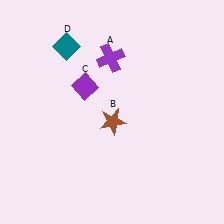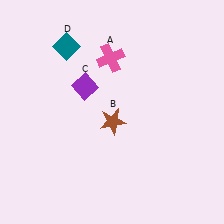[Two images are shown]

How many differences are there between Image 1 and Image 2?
There is 1 difference between the two images.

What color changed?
The cross (A) changed from purple in Image 1 to pink in Image 2.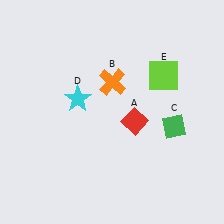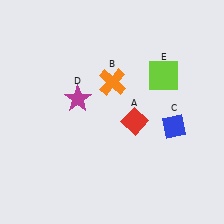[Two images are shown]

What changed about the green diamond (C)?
In Image 1, C is green. In Image 2, it changed to blue.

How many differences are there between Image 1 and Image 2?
There are 2 differences between the two images.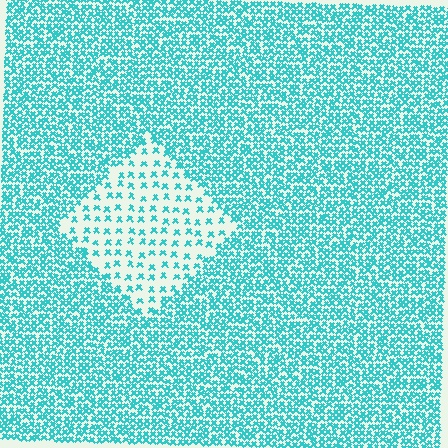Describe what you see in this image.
The image contains small cyan elements arranged at two different densities. A diamond-shaped region is visible where the elements are less densely packed than the surrounding area.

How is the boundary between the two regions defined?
The boundary is defined by a change in element density (approximately 2.8x ratio). All elements are the same color, size, and shape.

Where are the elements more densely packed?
The elements are more densely packed outside the diamond boundary.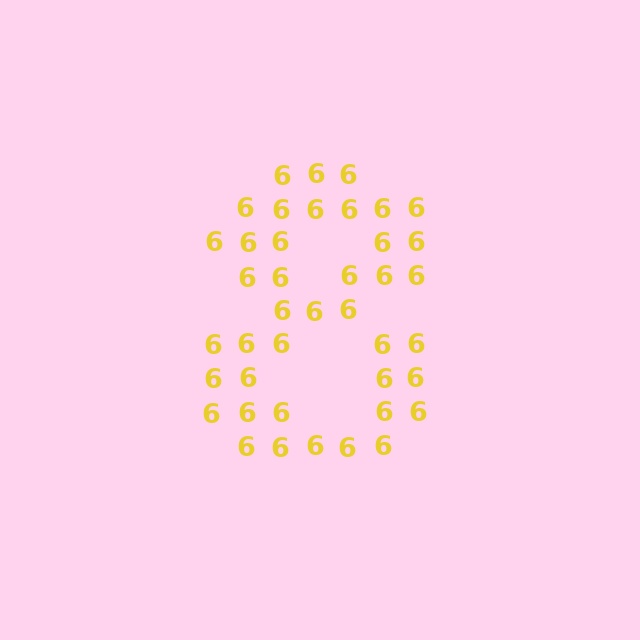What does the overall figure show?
The overall figure shows the digit 8.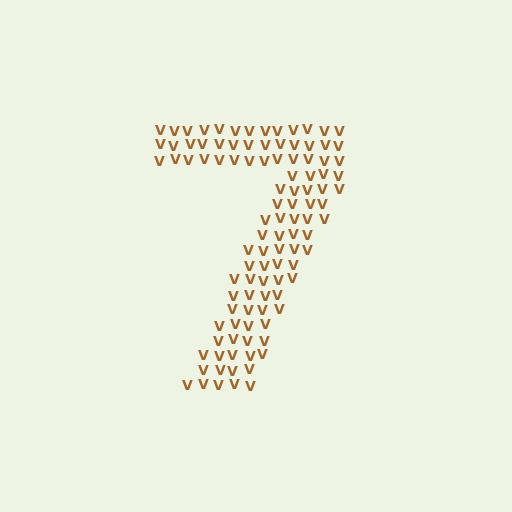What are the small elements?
The small elements are letter V's.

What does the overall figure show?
The overall figure shows the digit 7.